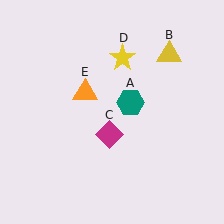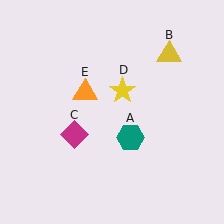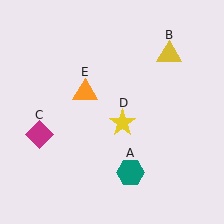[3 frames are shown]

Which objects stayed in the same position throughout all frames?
Yellow triangle (object B) and orange triangle (object E) remained stationary.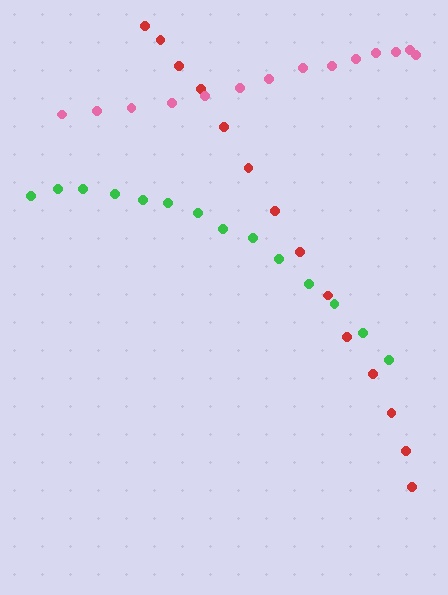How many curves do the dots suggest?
There are 3 distinct paths.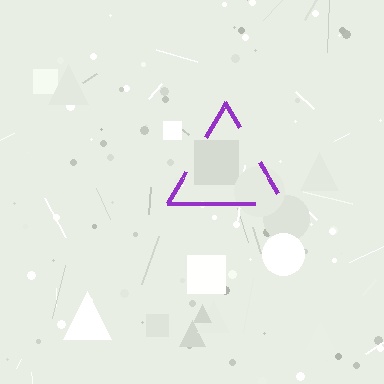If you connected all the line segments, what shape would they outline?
They would outline a triangle.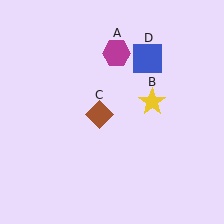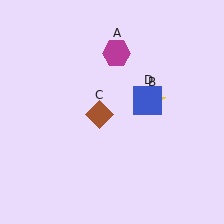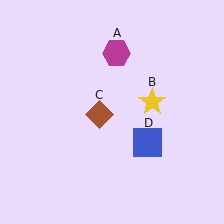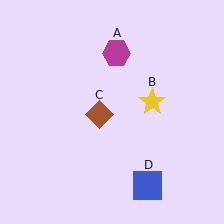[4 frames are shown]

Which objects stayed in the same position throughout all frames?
Magenta hexagon (object A) and yellow star (object B) and brown diamond (object C) remained stationary.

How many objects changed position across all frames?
1 object changed position: blue square (object D).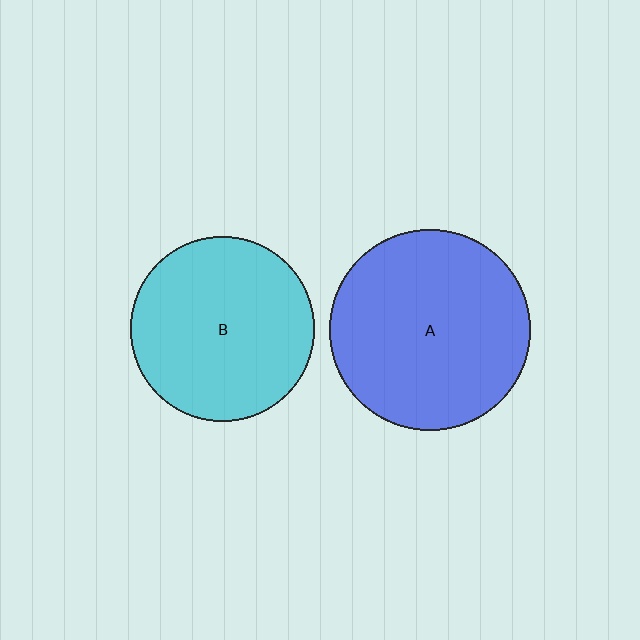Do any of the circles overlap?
No, none of the circles overlap.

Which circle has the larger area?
Circle A (blue).